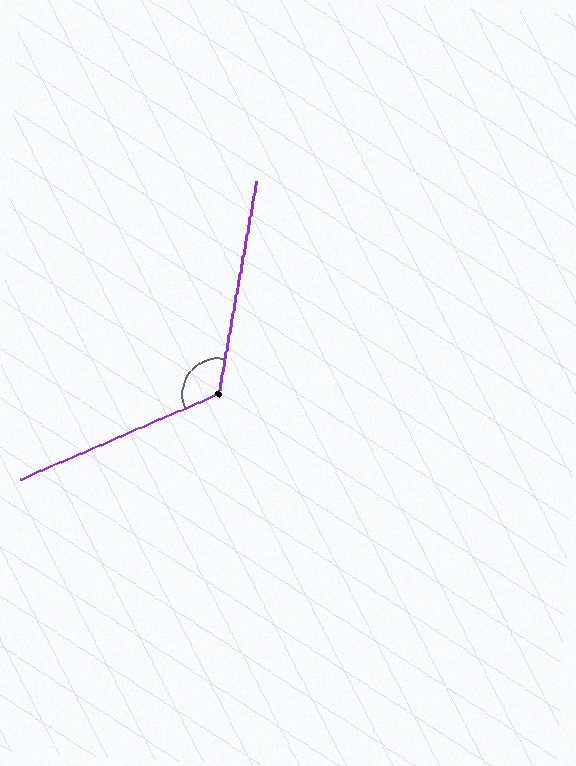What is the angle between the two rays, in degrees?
Approximately 123 degrees.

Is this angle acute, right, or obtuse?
It is obtuse.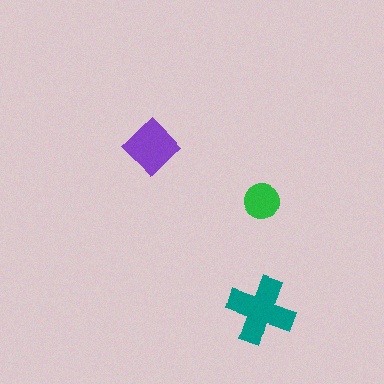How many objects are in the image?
There are 3 objects in the image.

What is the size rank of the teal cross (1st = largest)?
1st.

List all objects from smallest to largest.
The green circle, the purple diamond, the teal cross.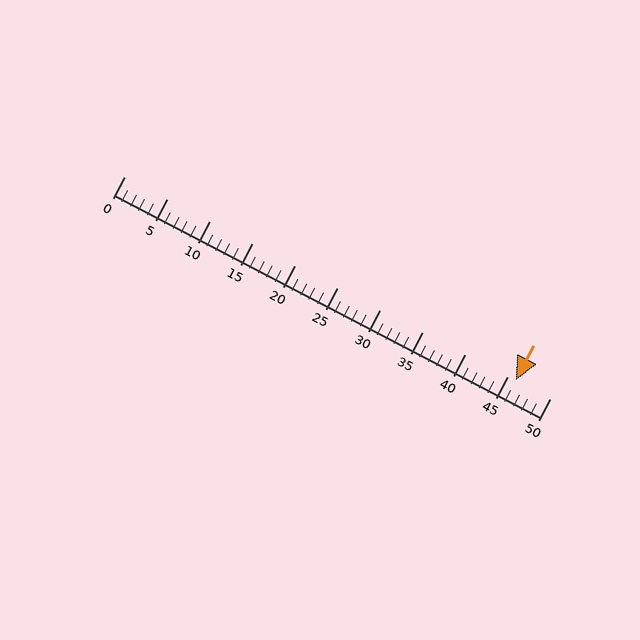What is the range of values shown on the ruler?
The ruler shows values from 0 to 50.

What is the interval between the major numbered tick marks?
The major tick marks are spaced 5 units apart.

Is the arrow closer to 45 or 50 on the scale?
The arrow is closer to 45.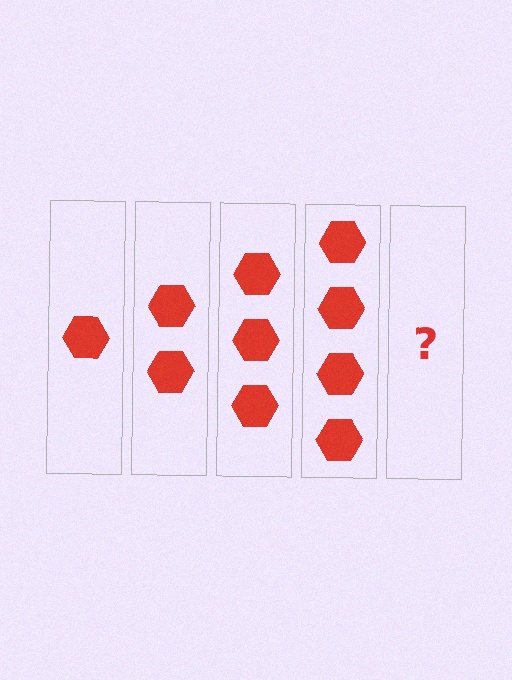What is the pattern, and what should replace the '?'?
The pattern is that each step adds one more hexagon. The '?' should be 5 hexagons.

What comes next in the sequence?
The next element should be 5 hexagons.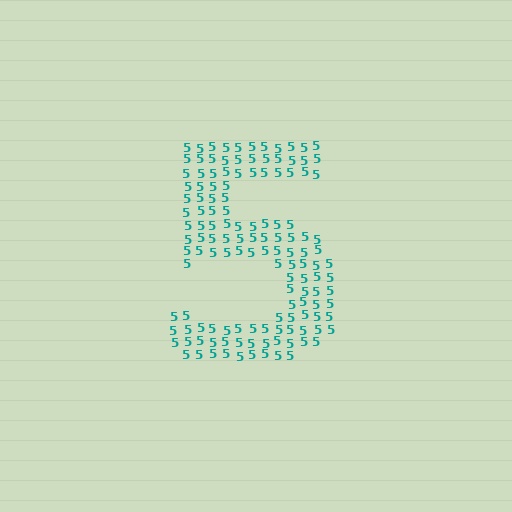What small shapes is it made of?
It is made of small digit 5's.